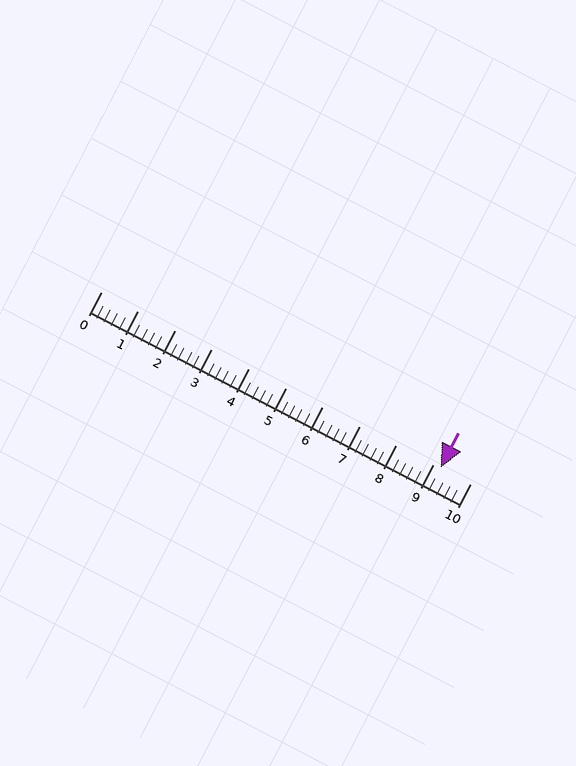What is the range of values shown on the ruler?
The ruler shows values from 0 to 10.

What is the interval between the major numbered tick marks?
The major tick marks are spaced 1 units apart.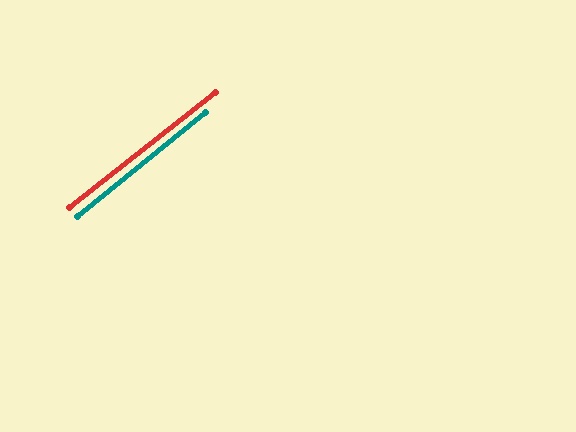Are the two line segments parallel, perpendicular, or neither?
Parallel — their directions differ by only 0.9°.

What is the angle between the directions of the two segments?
Approximately 1 degree.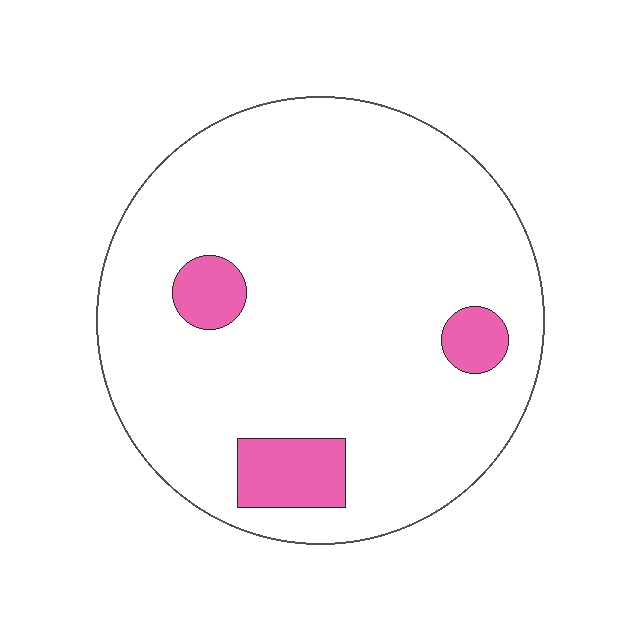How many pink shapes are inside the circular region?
3.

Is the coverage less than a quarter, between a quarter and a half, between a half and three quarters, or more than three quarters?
Less than a quarter.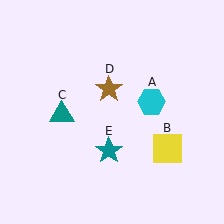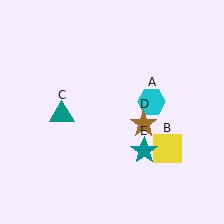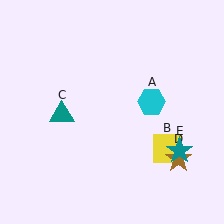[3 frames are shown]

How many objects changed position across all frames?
2 objects changed position: brown star (object D), teal star (object E).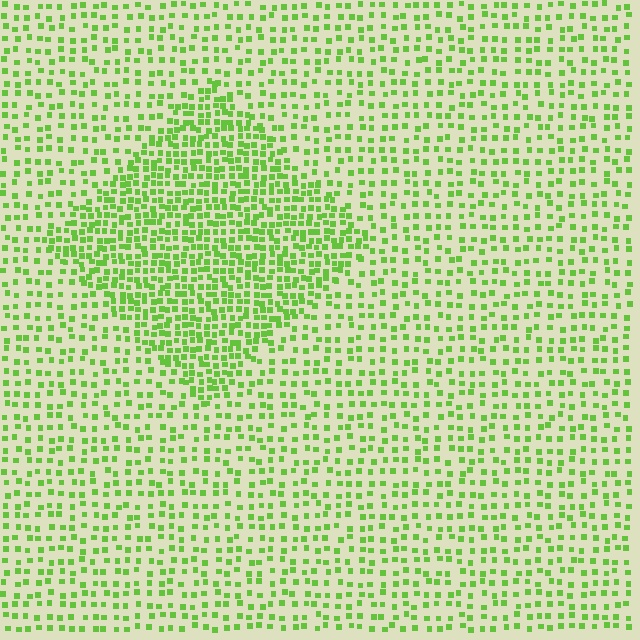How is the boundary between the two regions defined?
The boundary is defined by a change in element density (approximately 2.0x ratio). All elements are the same color, size, and shape.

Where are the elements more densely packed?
The elements are more densely packed inside the diamond boundary.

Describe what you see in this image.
The image contains small lime elements arranged at two different densities. A diamond-shaped region is visible where the elements are more densely packed than the surrounding area.